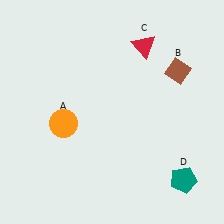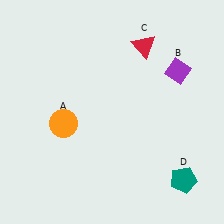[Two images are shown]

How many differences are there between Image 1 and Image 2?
There is 1 difference between the two images.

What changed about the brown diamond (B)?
In Image 1, B is brown. In Image 2, it changed to purple.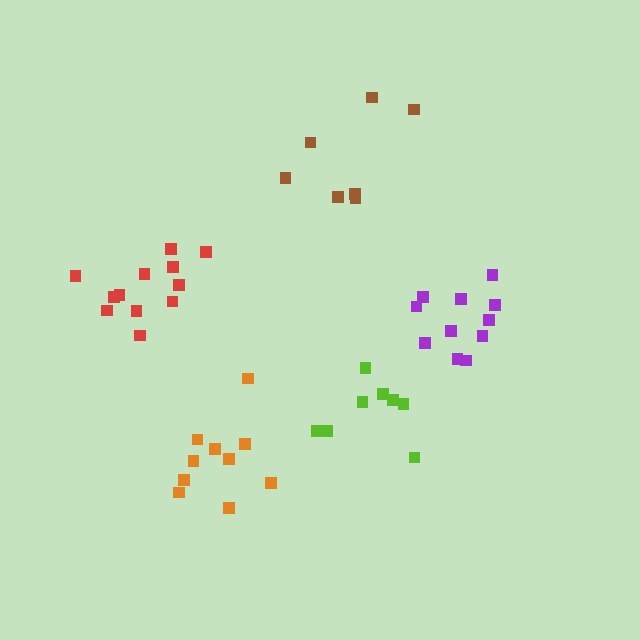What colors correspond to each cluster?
The clusters are colored: purple, brown, orange, red, lime.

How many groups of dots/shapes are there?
There are 5 groups.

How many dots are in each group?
Group 1: 11 dots, Group 2: 7 dots, Group 3: 10 dots, Group 4: 12 dots, Group 5: 8 dots (48 total).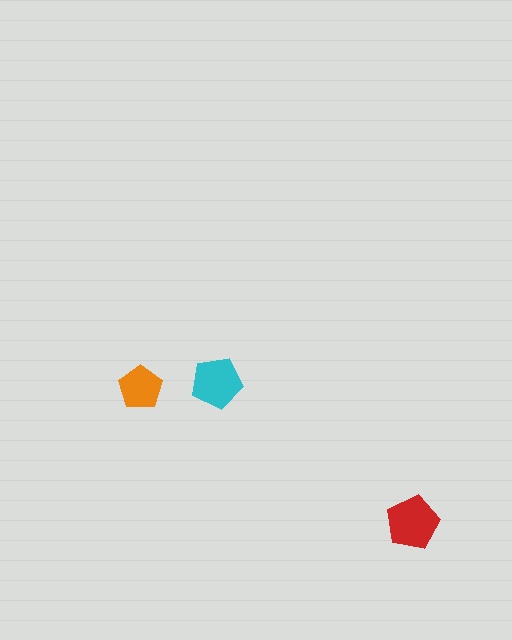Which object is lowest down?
The red pentagon is bottommost.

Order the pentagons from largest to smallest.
the red one, the cyan one, the orange one.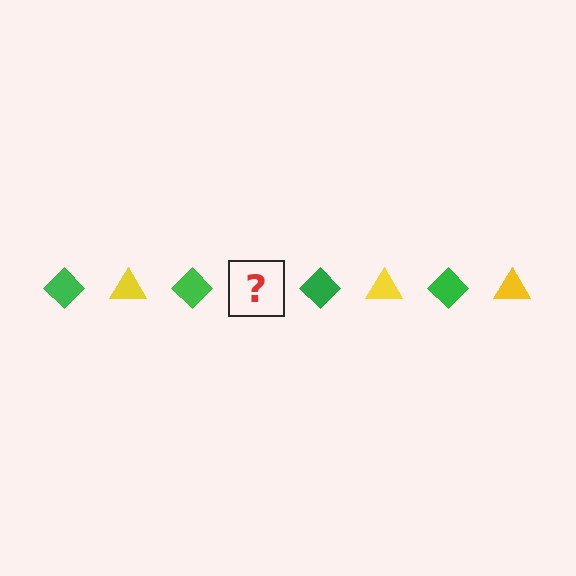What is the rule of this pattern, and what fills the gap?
The rule is that the pattern alternates between green diamond and yellow triangle. The gap should be filled with a yellow triangle.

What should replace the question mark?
The question mark should be replaced with a yellow triangle.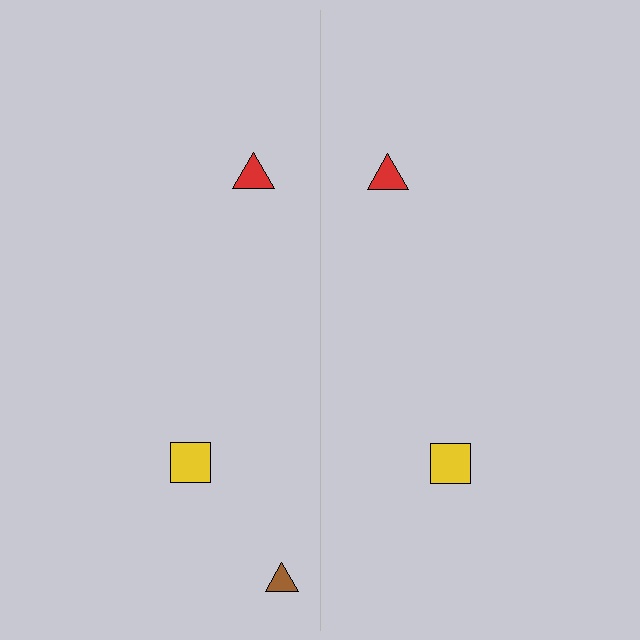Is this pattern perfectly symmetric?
No, the pattern is not perfectly symmetric. A brown triangle is missing from the right side.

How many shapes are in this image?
There are 5 shapes in this image.